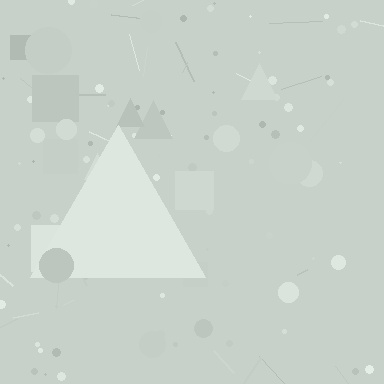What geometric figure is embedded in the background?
A triangle is embedded in the background.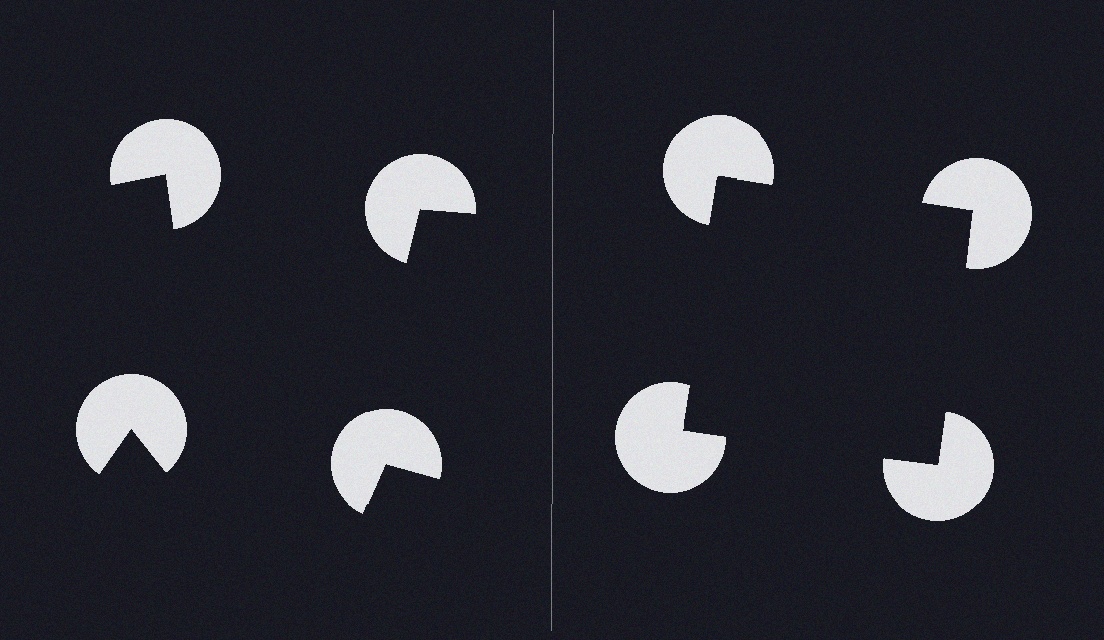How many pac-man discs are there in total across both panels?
8 — 4 on each side.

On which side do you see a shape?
An illusory square appears on the right side. On the left side the wedge cuts are rotated, so no coherent shape forms.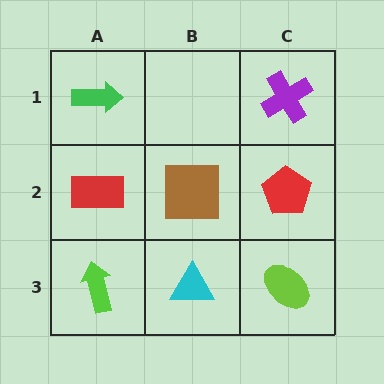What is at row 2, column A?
A red rectangle.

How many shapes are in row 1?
2 shapes.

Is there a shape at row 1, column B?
No, that cell is empty.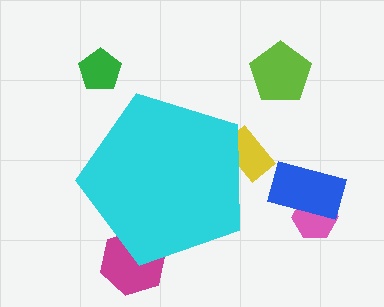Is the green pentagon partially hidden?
No, the green pentagon is fully visible.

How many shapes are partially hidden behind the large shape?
2 shapes are partially hidden.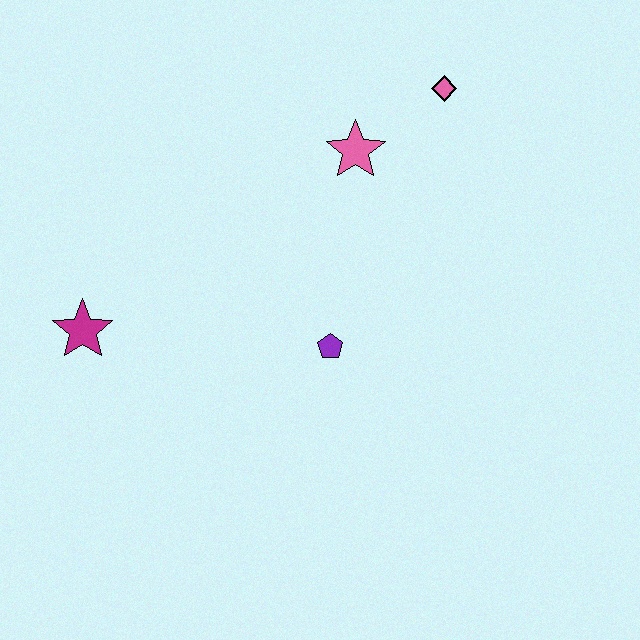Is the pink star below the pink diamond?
Yes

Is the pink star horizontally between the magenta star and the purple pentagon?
No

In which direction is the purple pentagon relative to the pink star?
The purple pentagon is below the pink star.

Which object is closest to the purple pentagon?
The pink star is closest to the purple pentagon.